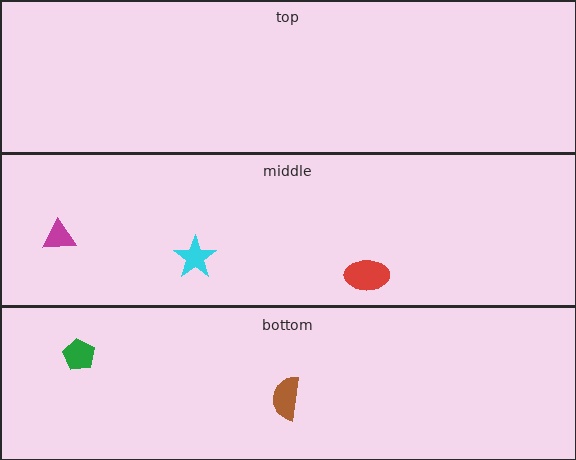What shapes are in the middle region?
The red ellipse, the magenta triangle, the cyan star.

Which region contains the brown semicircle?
The bottom region.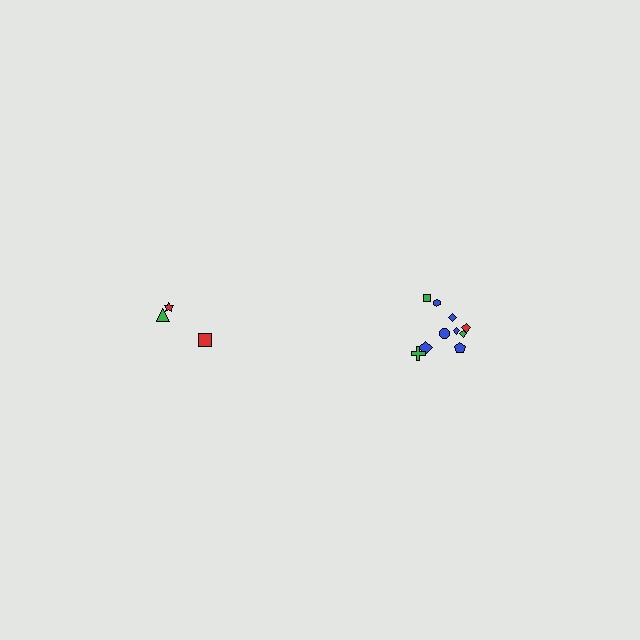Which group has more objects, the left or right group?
The right group.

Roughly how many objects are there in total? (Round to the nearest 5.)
Roughly 15 objects in total.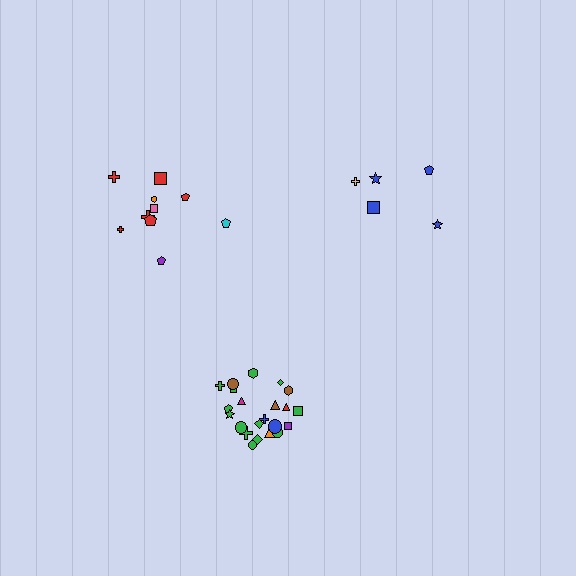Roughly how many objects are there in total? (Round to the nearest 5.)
Roughly 35 objects in total.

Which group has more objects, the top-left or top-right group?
The top-left group.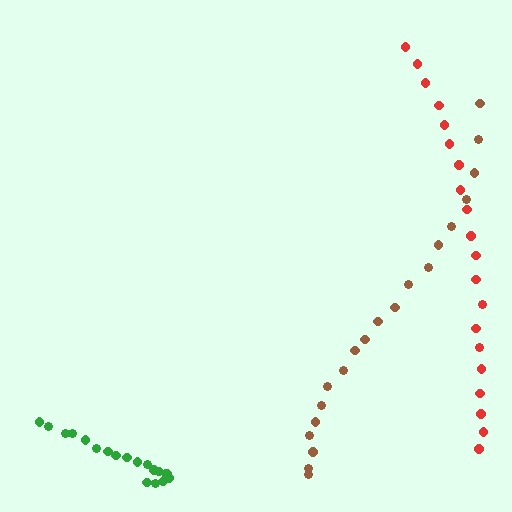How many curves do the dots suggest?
There are 3 distinct paths.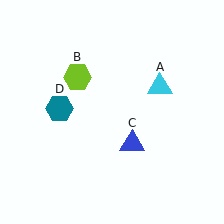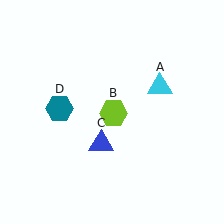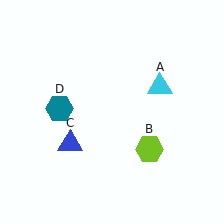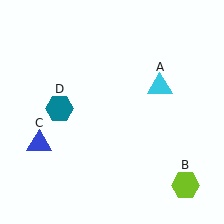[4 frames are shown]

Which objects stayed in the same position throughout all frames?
Cyan triangle (object A) and teal hexagon (object D) remained stationary.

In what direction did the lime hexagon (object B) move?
The lime hexagon (object B) moved down and to the right.